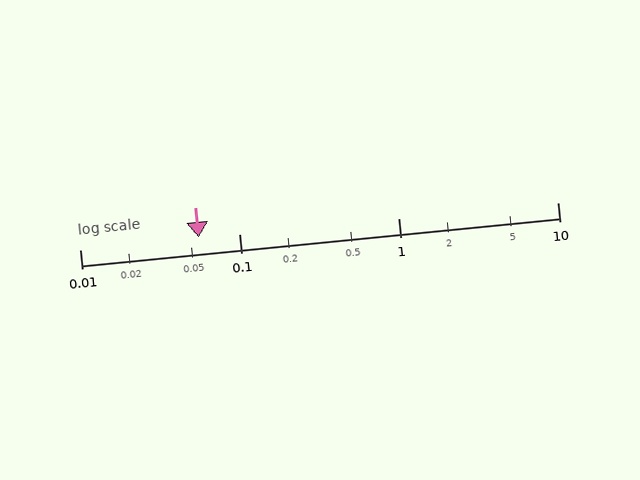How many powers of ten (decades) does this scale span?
The scale spans 3 decades, from 0.01 to 10.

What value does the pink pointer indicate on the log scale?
The pointer indicates approximately 0.056.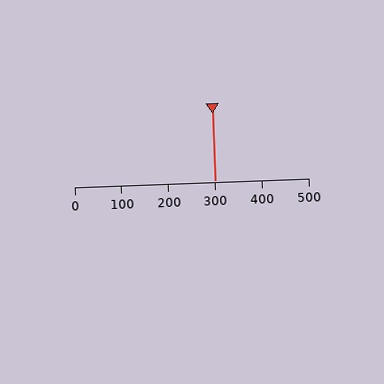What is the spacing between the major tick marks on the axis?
The major ticks are spaced 100 apart.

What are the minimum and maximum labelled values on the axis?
The axis runs from 0 to 500.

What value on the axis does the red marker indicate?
The marker indicates approximately 300.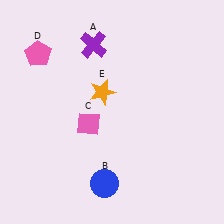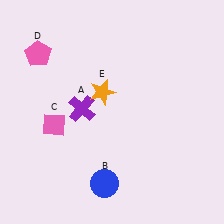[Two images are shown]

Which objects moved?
The objects that moved are: the purple cross (A), the pink diamond (C).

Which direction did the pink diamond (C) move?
The pink diamond (C) moved left.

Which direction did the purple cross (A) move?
The purple cross (A) moved down.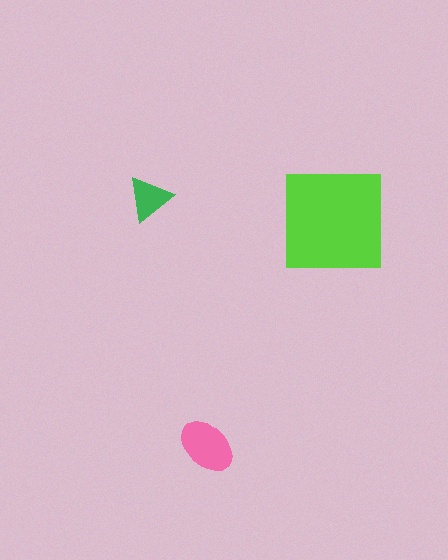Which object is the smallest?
The green triangle.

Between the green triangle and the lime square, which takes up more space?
The lime square.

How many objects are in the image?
There are 3 objects in the image.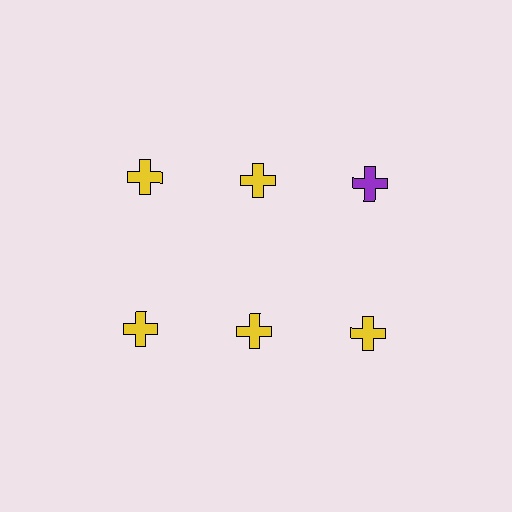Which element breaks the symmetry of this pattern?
The purple cross in the top row, center column breaks the symmetry. All other shapes are yellow crosses.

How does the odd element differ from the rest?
It has a different color: purple instead of yellow.